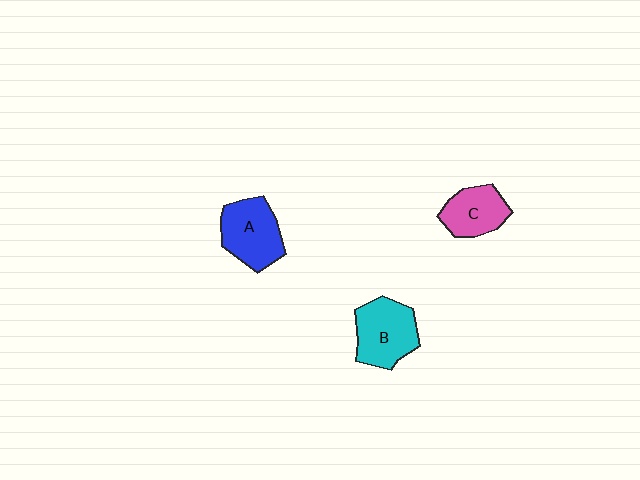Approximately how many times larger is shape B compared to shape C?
Approximately 1.3 times.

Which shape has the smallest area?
Shape C (pink).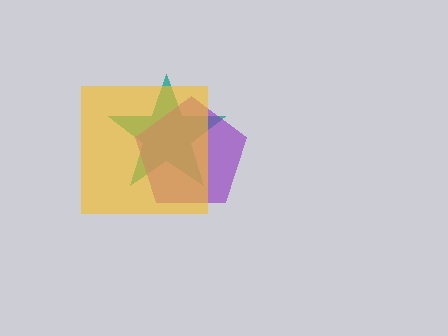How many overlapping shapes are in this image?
There are 3 overlapping shapes in the image.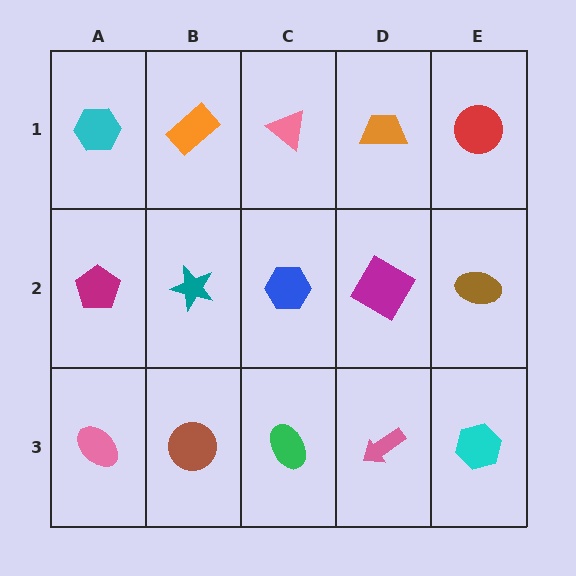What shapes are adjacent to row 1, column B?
A teal star (row 2, column B), a cyan hexagon (row 1, column A), a pink triangle (row 1, column C).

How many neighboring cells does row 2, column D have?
4.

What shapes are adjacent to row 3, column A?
A magenta pentagon (row 2, column A), a brown circle (row 3, column B).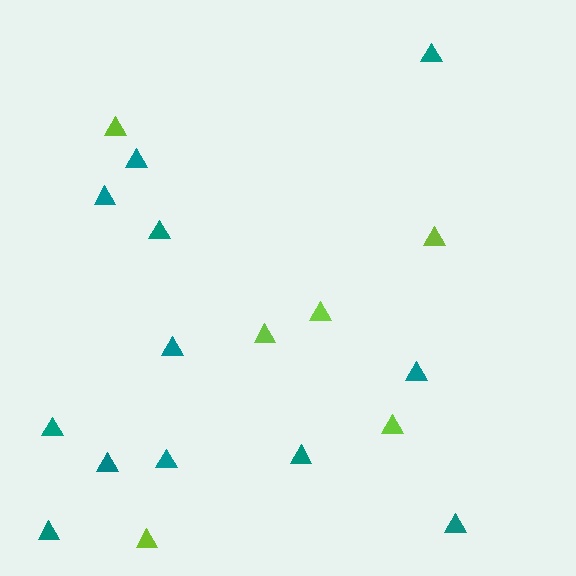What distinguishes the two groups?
There are 2 groups: one group of teal triangles (12) and one group of lime triangles (6).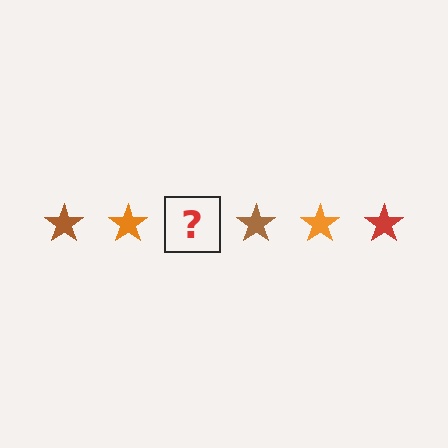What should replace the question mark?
The question mark should be replaced with a red star.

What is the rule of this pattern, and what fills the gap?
The rule is that the pattern cycles through brown, orange, red stars. The gap should be filled with a red star.